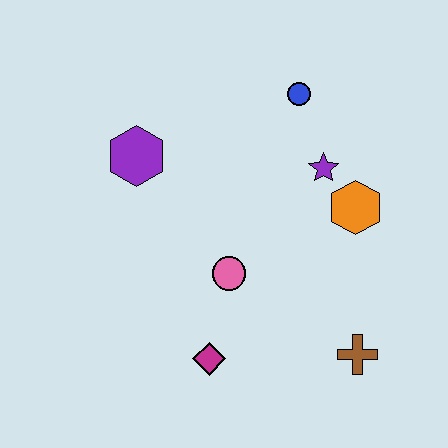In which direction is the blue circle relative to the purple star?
The blue circle is above the purple star.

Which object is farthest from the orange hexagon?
The purple hexagon is farthest from the orange hexagon.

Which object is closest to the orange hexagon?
The purple star is closest to the orange hexagon.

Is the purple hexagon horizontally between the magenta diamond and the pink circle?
No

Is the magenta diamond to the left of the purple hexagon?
No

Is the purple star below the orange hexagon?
No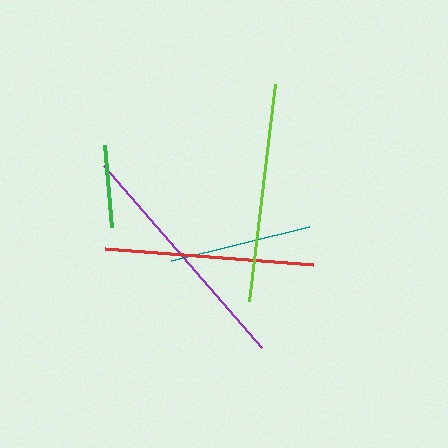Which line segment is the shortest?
The green line is the shortest at approximately 82 pixels.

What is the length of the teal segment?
The teal segment is approximately 143 pixels long.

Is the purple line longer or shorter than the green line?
The purple line is longer than the green line.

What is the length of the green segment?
The green segment is approximately 82 pixels long.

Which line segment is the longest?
The purple line is the longest at approximately 241 pixels.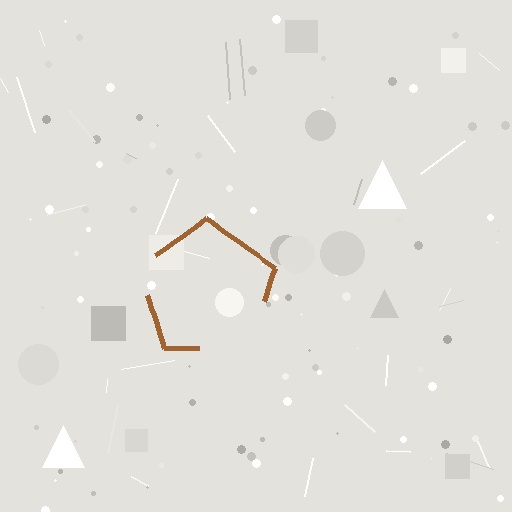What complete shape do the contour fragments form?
The contour fragments form a pentagon.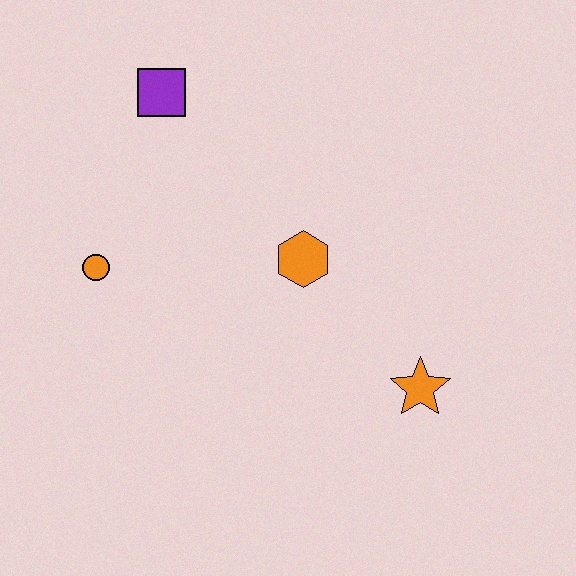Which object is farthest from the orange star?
The purple square is farthest from the orange star.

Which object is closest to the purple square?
The orange circle is closest to the purple square.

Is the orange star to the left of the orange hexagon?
No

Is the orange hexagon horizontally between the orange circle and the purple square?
No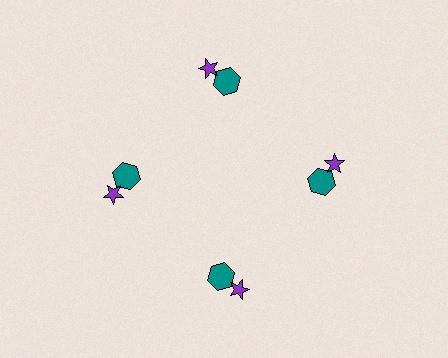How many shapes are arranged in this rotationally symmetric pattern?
There are 8 shapes, arranged in 4 groups of 2.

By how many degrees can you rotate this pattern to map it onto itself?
The pattern maps onto itself every 90 degrees of rotation.